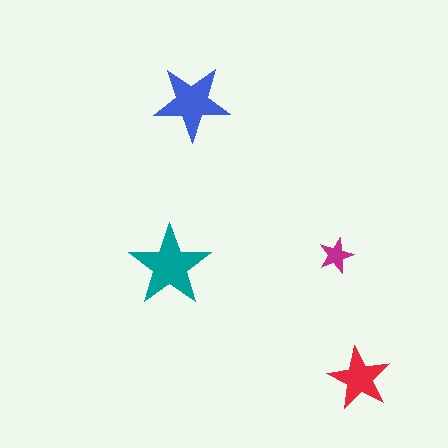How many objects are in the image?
There are 4 objects in the image.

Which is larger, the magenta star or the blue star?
The blue one.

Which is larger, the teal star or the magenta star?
The teal one.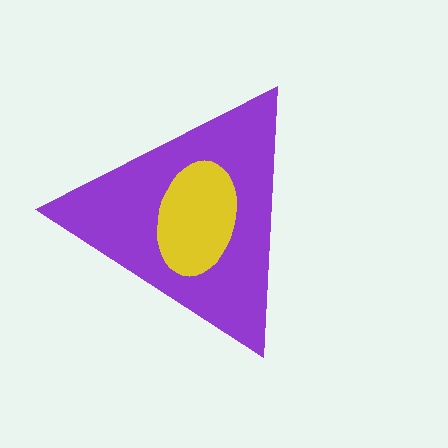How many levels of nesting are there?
2.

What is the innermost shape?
The yellow ellipse.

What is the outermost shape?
The purple triangle.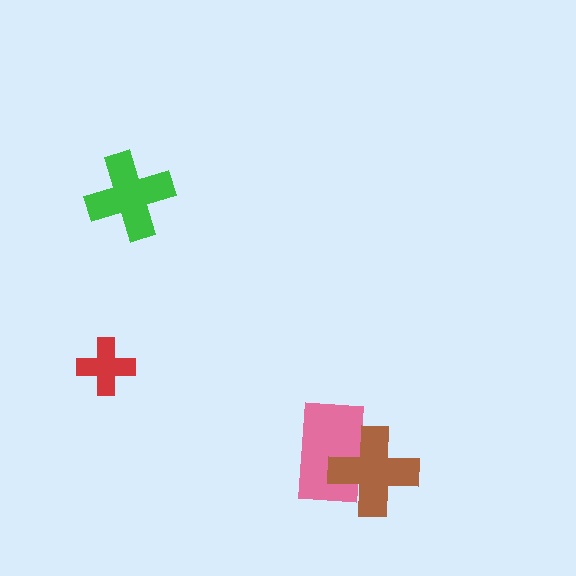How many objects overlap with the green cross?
0 objects overlap with the green cross.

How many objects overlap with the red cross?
0 objects overlap with the red cross.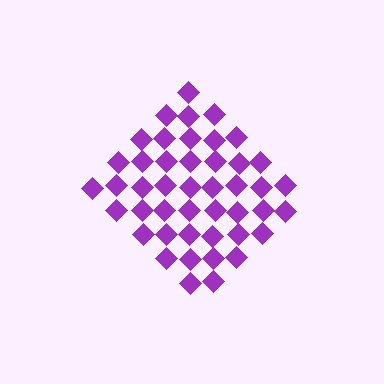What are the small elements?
The small elements are diamonds.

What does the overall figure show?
The overall figure shows a diamond.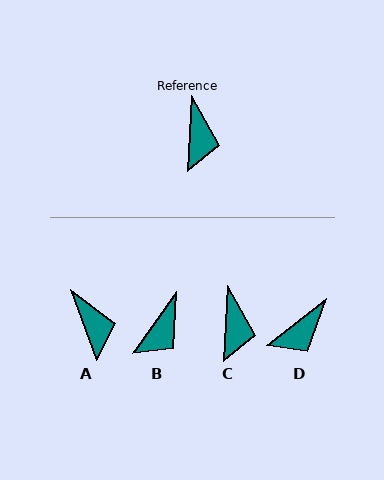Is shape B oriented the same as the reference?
No, it is off by about 32 degrees.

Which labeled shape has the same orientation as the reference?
C.